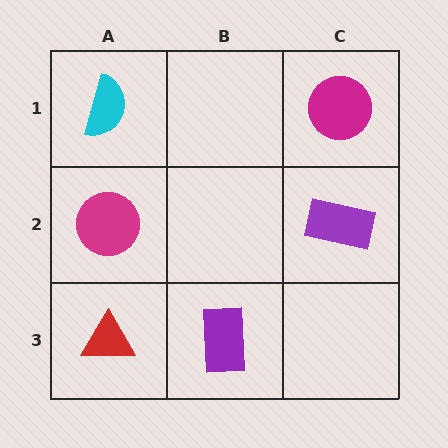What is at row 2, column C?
A purple rectangle.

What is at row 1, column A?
A cyan semicircle.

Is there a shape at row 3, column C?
No, that cell is empty.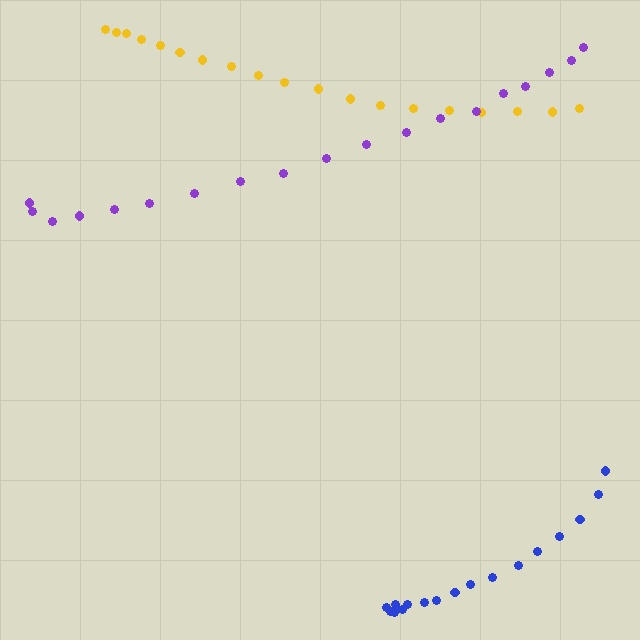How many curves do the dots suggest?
There are 3 distinct paths.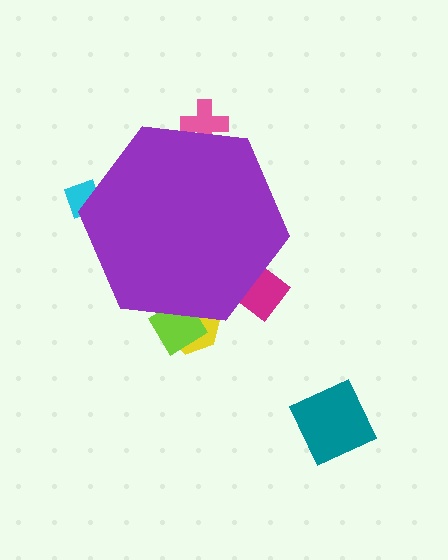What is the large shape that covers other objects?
A purple hexagon.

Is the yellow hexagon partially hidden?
Yes, the yellow hexagon is partially hidden behind the purple hexagon.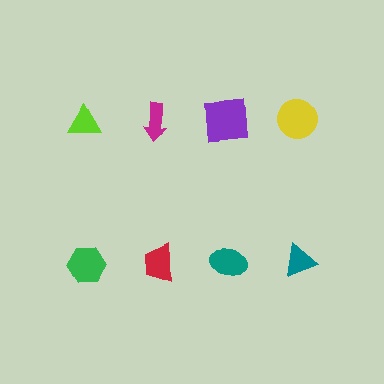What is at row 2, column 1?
A green hexagon.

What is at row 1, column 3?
A purple square.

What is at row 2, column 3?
A teal ellipse.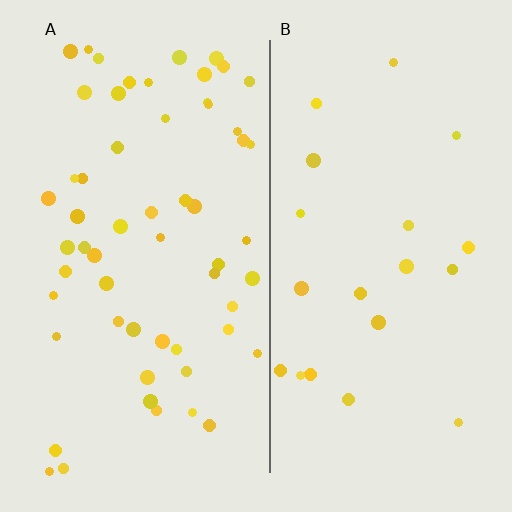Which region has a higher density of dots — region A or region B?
A (the left).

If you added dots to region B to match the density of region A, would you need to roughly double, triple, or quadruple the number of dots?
Approximately triple.